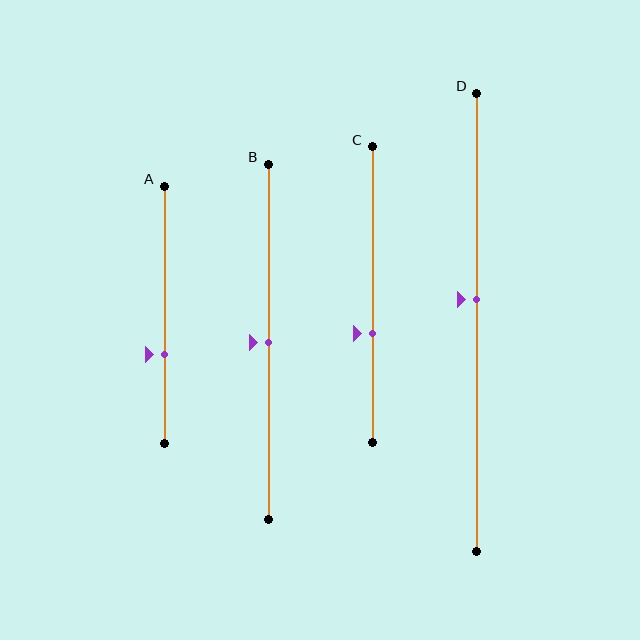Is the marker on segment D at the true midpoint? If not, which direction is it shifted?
No, the marker on segment D is shifted upward by about 5% of the segment length.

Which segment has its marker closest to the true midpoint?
Segment B has its marker closest to the true midpoint.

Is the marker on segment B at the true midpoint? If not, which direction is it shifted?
Yes, the marker on segment B is at the true midpoint.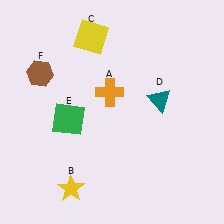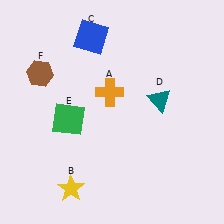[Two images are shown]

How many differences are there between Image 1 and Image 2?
There is 1 difference between the two images.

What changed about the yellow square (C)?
In Image 1, C is yellow. In Image 2, it changed to blue.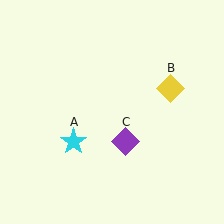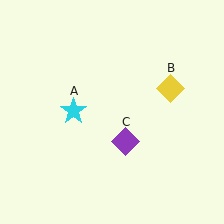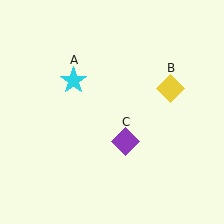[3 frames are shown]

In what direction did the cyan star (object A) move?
The cyan star (object A) moved up.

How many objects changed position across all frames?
1 object changed position: cyan star (object A).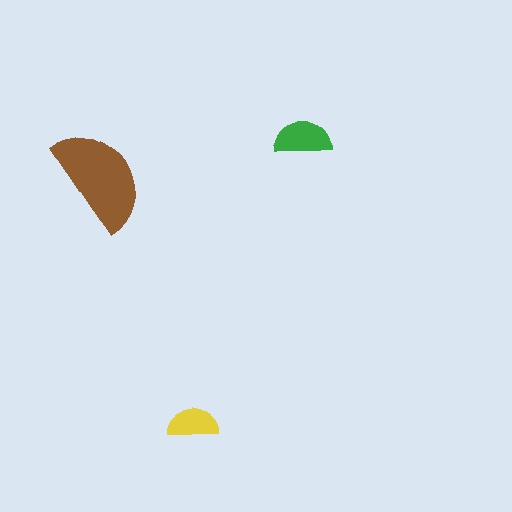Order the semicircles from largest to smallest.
the brown one, the green one, the yellow one.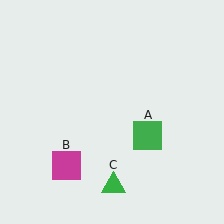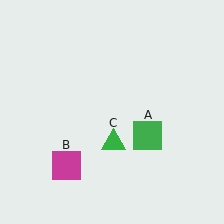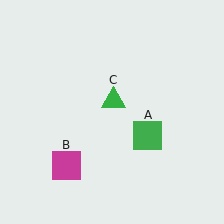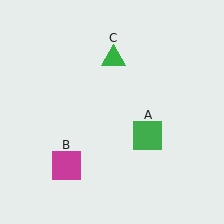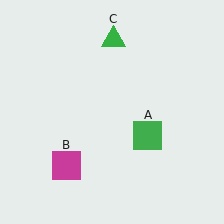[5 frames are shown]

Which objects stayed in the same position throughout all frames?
Green square (object A) and magenta square (object B) remained stationary.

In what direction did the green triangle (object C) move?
The green triangle (object C) moved up.